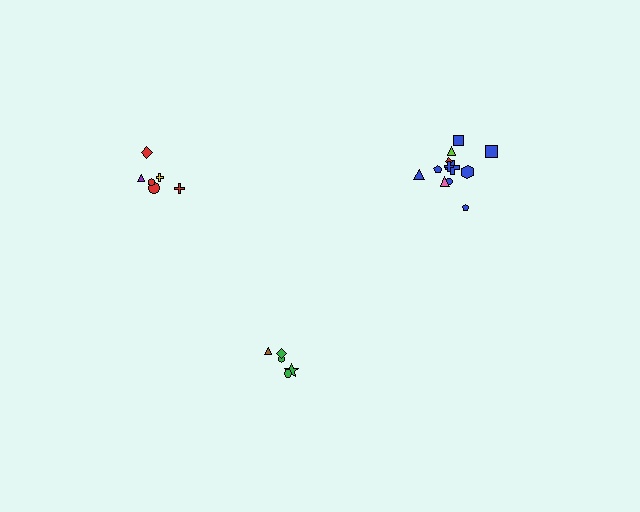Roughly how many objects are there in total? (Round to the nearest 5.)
Roughly 25 objects in total.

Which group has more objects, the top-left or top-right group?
The top-right group.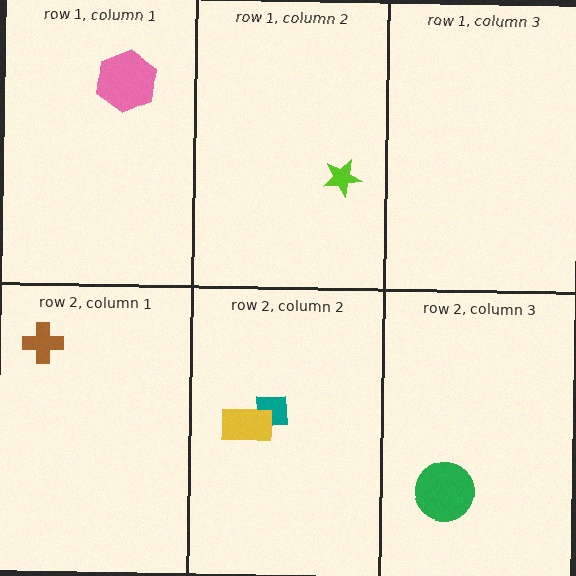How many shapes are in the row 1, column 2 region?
1.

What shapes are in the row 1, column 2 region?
The lime star.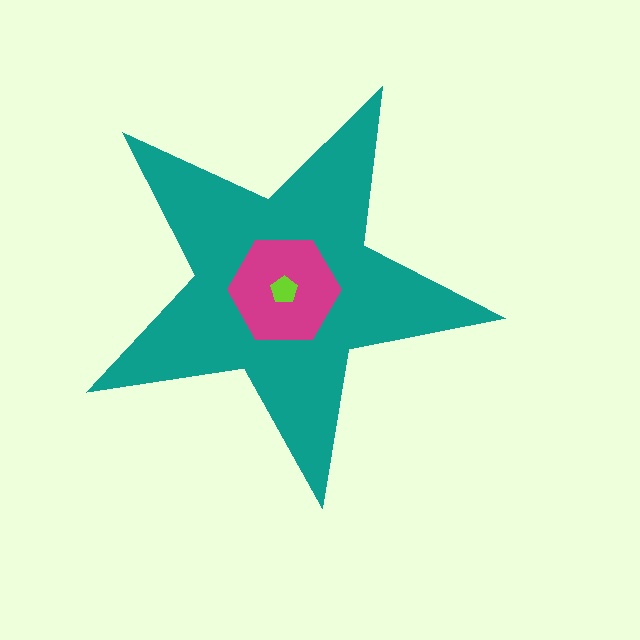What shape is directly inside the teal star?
The magenta hexagon.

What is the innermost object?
The lime pentagon.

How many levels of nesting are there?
3.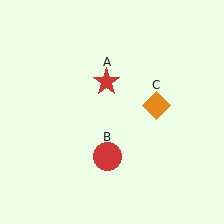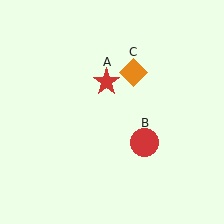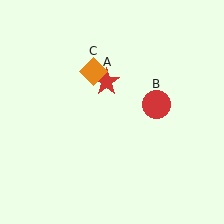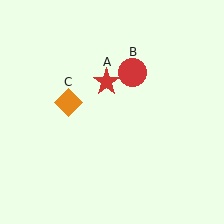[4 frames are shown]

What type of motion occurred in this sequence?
The red circle (object B), orange diamond (object C) rotated counterclockwise around the center of the scene.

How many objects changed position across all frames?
2 objects changed position: red circle (object B), orange diamond (object C).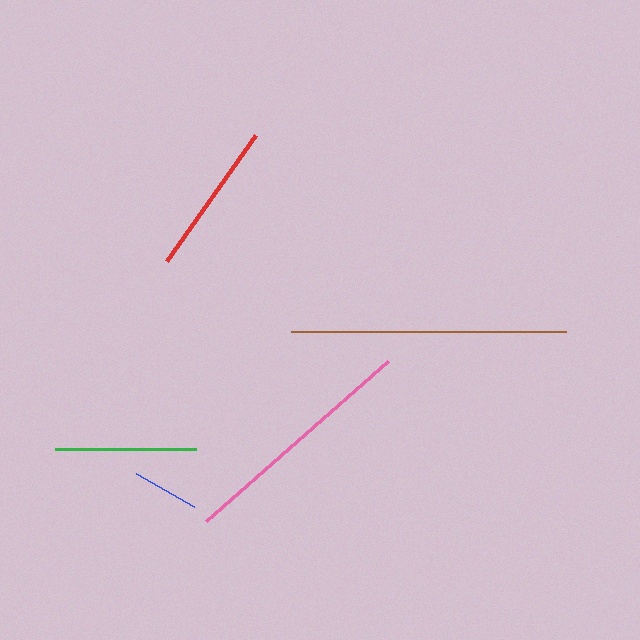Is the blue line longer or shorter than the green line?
The green line is longer than the blue line.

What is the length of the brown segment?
The brown segment is approximately 276 pixels long.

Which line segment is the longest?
The brown line is the longest at approximately 276 pixels.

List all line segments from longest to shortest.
From longest to shortest: brown, pink, red, green, blue.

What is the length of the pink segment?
The pink segment is approximately 243 pixels long.